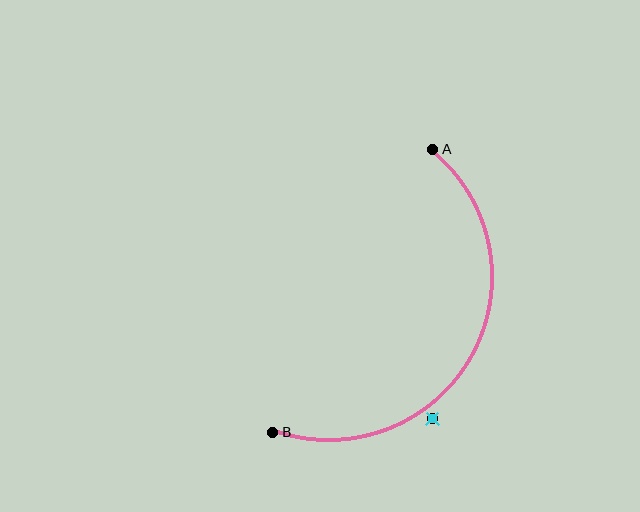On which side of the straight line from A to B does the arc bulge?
The arc bulges to the right of the straight line connecting A and B.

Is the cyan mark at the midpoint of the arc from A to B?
No — the cyan mark does not lie on the arc at all. It sits slightly outside the curve.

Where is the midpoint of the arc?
The arc midpoint is the point on the curve farthest from the straight line joining A and B. It sits to the right of that line.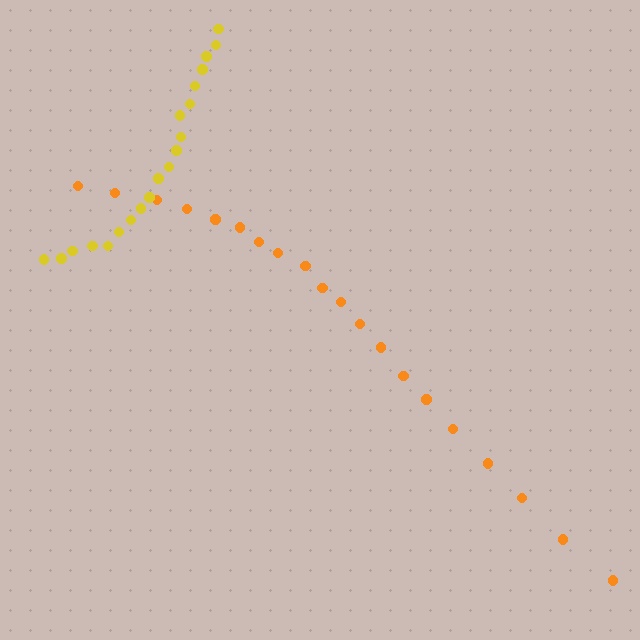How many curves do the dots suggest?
There are 2 distinct paths.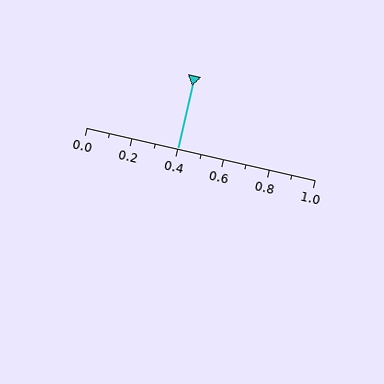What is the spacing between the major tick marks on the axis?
The major ticks are spaced 0.2 apart.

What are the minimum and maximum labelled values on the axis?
The axis runs from 0.0 to 1.0.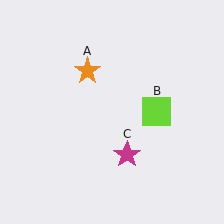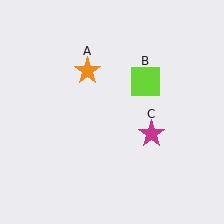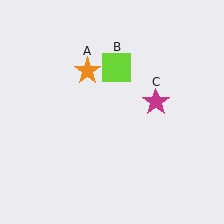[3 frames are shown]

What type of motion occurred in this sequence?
The lime square (object B), magenta star (object C) rotated counterclockwise around the center of the scene.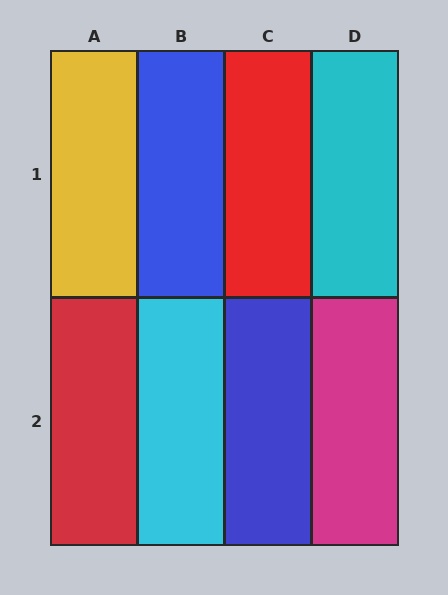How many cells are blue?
2 cells are blue.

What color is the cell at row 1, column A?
Yellow.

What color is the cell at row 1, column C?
Red.